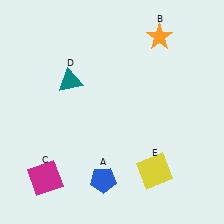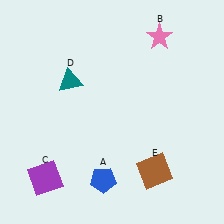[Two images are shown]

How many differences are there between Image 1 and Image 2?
There are 3 differences between the two images.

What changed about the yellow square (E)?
In Image 1, E is yellow. In Image 2, it changed to brown.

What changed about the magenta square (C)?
In Image 1, C is magenta. In Image 2, it changed to purple.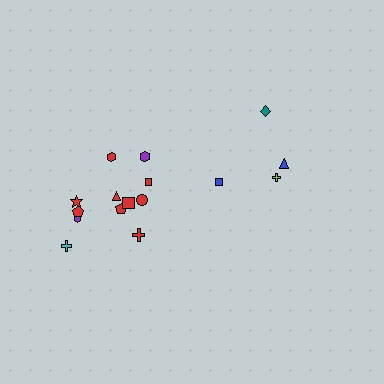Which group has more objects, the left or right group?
The left group.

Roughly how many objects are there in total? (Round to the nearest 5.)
Roughly 15 objects in total.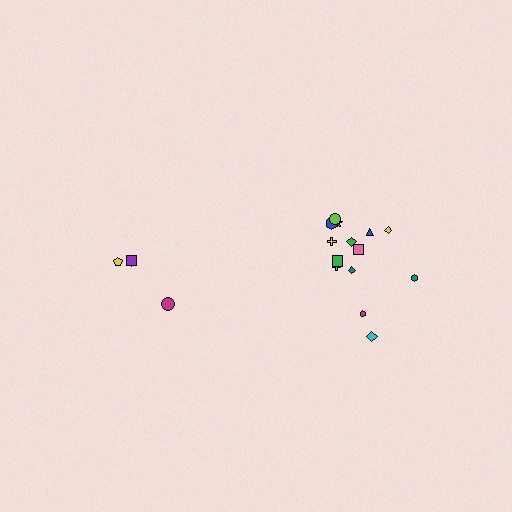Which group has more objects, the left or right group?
The right group.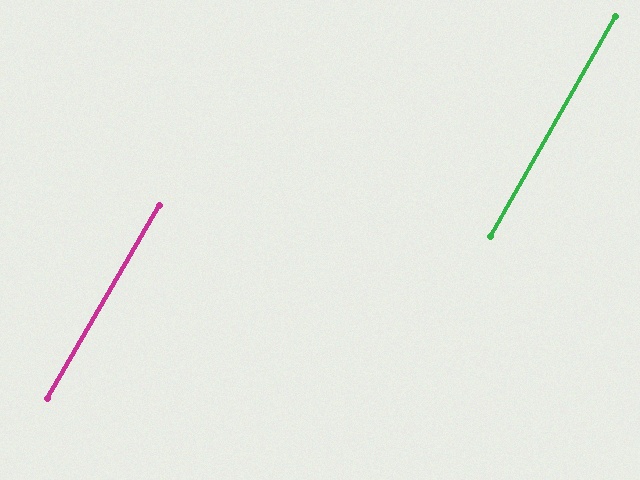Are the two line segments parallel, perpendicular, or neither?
Parallel — their directions differ by only 0.2°.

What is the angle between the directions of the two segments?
Approximately 0 degrees.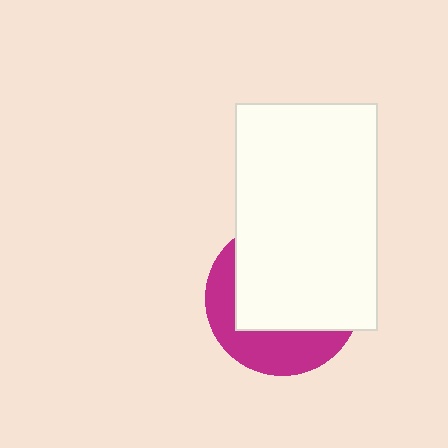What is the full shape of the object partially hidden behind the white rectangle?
The partially hidden object is a magenta circle.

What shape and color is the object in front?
The object in front is a white rectangle.